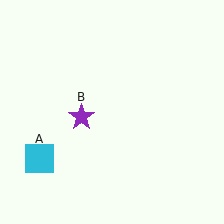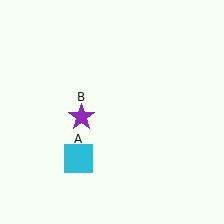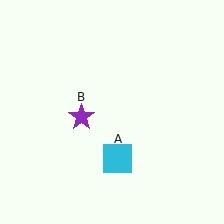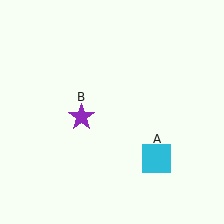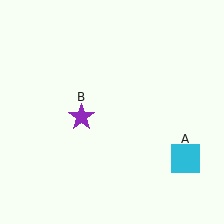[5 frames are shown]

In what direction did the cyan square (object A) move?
The cyan square (object A) moved right.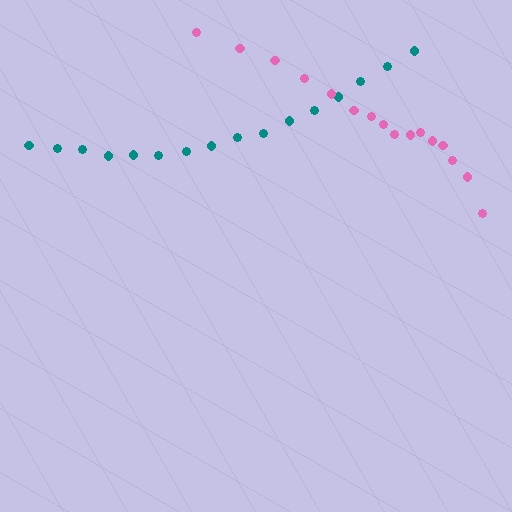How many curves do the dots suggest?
There are 2 distinct paths.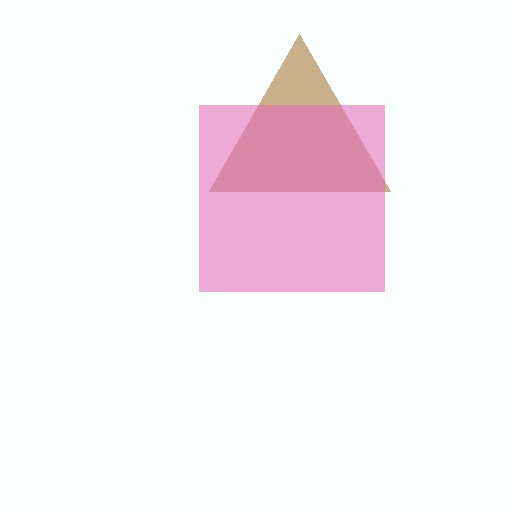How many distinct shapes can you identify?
There are 2 distinct shapes: a brown triangle, a pink square.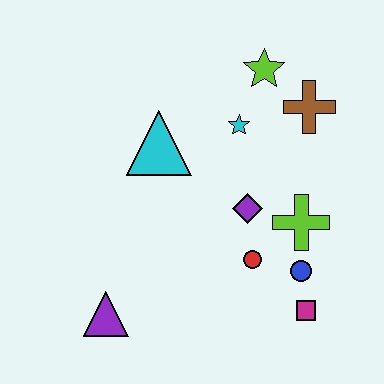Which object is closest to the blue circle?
The magenta square is closest to the blue circle.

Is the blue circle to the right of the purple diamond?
Yes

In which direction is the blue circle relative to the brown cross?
The blue circle is below the brown cross.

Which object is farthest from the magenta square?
The lime star is farthest from the magenta square.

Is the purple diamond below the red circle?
No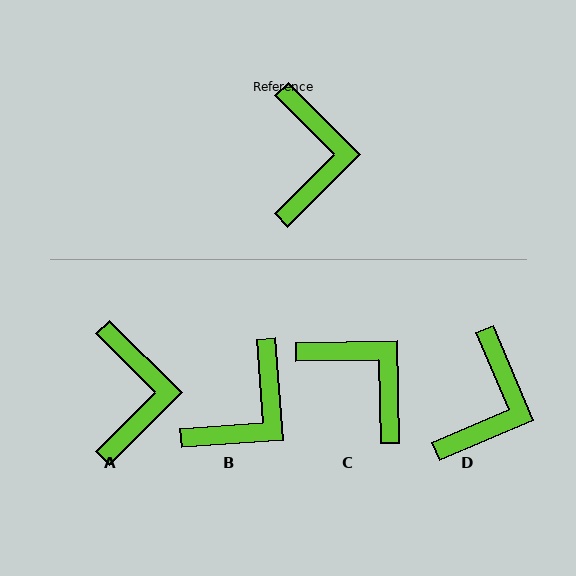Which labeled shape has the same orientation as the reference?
A.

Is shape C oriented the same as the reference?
No, it is off by about 46 degrees.